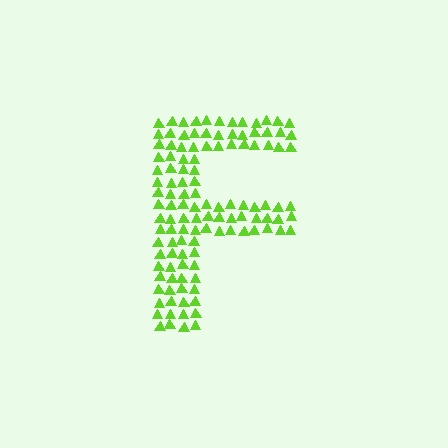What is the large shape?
The large shape is the letter F.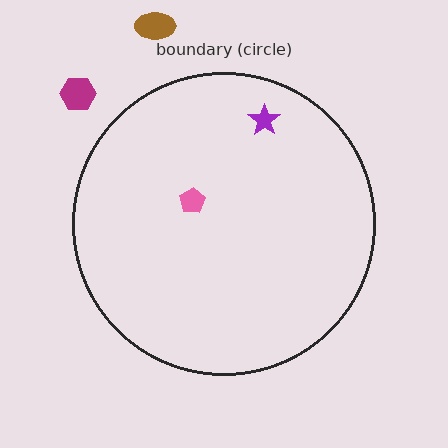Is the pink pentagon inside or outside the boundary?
Inside.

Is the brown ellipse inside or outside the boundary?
Outside.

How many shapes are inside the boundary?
2 inside, 2 outside.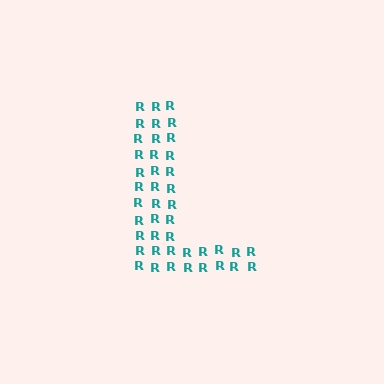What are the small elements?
The small elements are letter R's.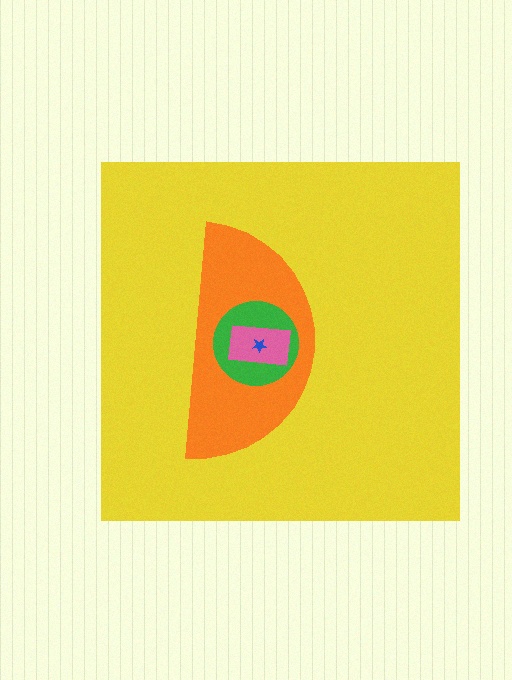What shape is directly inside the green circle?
The pink rectangle.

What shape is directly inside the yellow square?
The orange semicircle.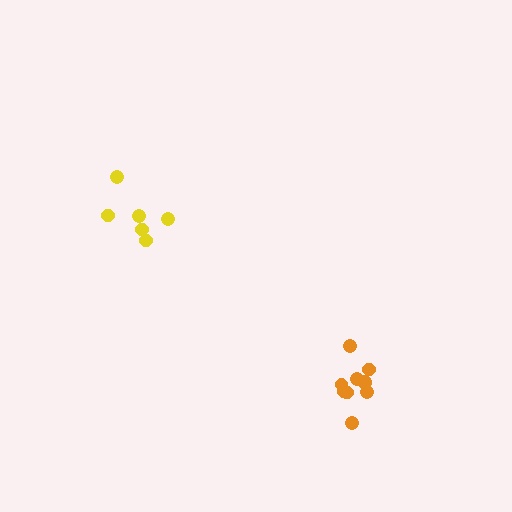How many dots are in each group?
Group 1: 10 dots, Group 2: 6 dots (16 total).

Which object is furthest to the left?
The yellow cluster is leftmost.